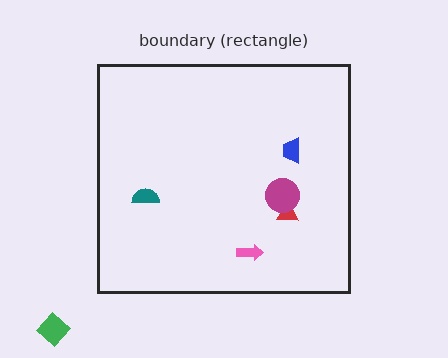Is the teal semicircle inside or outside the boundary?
Inside.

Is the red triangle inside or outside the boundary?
Inside.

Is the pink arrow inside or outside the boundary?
Inside.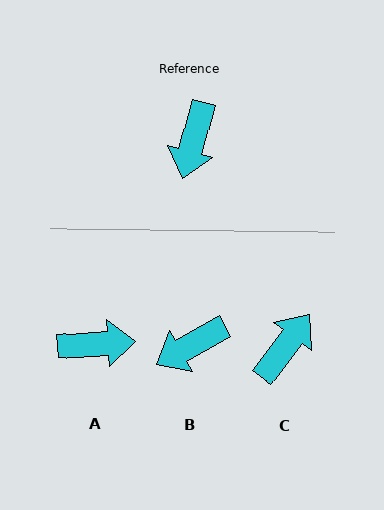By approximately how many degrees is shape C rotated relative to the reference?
Approximately 158 degrees counter-clockwise.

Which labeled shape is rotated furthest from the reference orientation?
C, about 158 degrees away.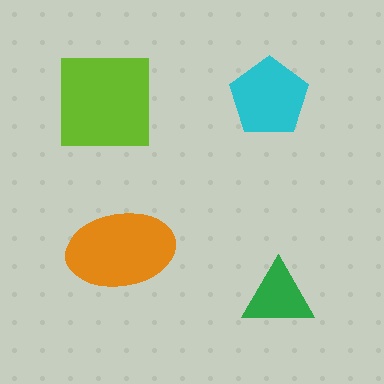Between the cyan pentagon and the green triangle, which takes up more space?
The cyan pentagon.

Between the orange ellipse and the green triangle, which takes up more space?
The orange ellipse.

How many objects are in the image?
There are 4 objects in the image.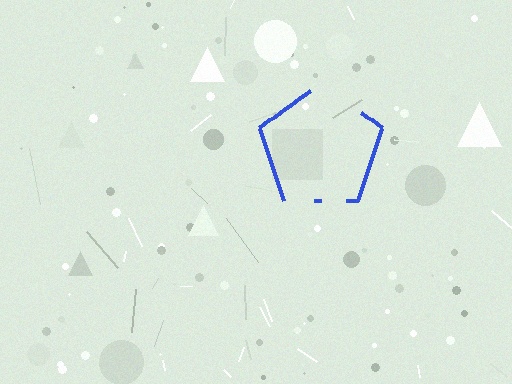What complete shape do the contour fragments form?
The contour fragments form a pentagon.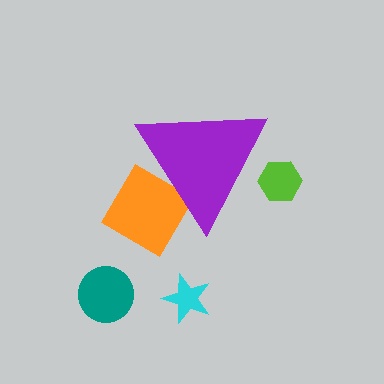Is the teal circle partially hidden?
No, the teal circle is fully visible.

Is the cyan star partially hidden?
No, the cyan star is fully visible.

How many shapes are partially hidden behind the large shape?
2 shapes are partially hidden.